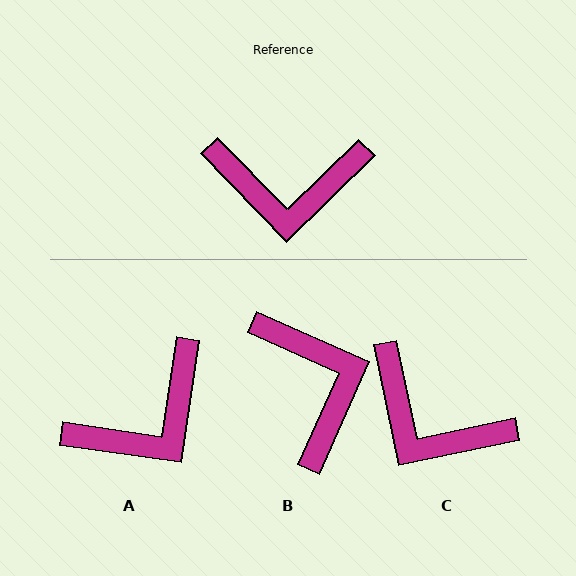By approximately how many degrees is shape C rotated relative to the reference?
Approximately 32 degrees clockwise.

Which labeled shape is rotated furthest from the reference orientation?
B, about 112 degrees away.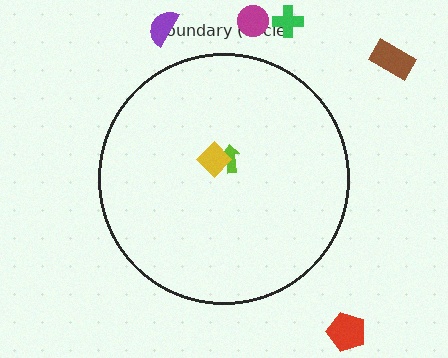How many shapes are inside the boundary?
2 inside, 5 outside.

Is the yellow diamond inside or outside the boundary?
Inside.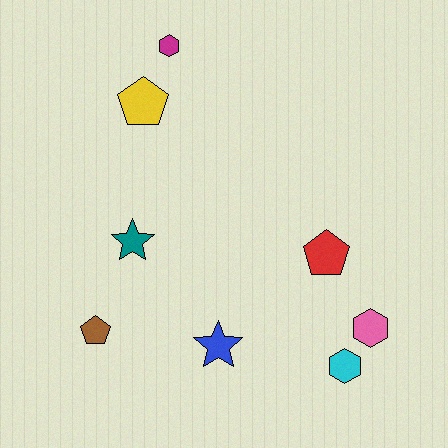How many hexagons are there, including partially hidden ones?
There are 3 hexagons.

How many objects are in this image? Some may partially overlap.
There are 8 objects.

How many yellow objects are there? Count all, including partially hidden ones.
There is 1 yellow object.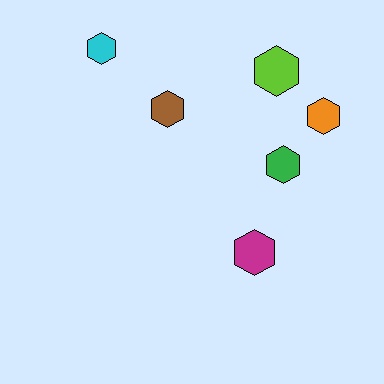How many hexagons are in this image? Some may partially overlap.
There are 6 hexagons.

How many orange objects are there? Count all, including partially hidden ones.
There is 1 orange object.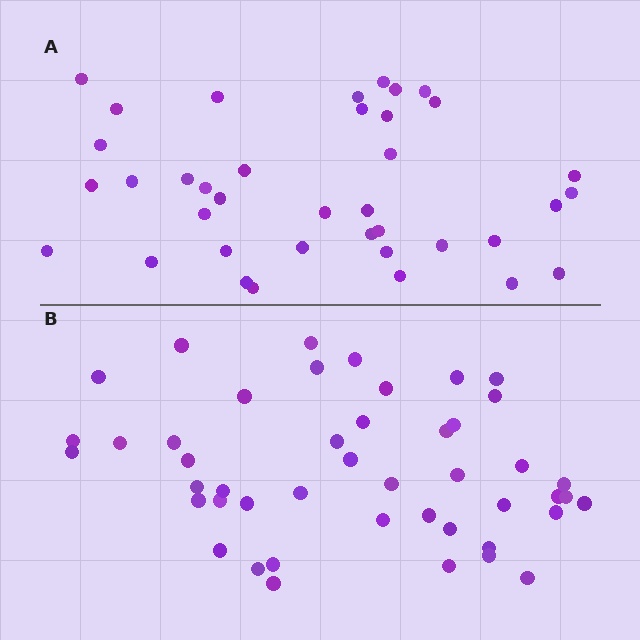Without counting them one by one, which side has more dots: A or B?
Region B (the bottom region) has more dots.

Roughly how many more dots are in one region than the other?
Region B has roughly 8 or so more dots than region A.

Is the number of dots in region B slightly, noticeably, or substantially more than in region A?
Region B has only slightly more — the two regions are fairly close. The ratio is roughly 1.2 to 1.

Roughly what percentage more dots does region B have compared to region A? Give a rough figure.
About 20% more.